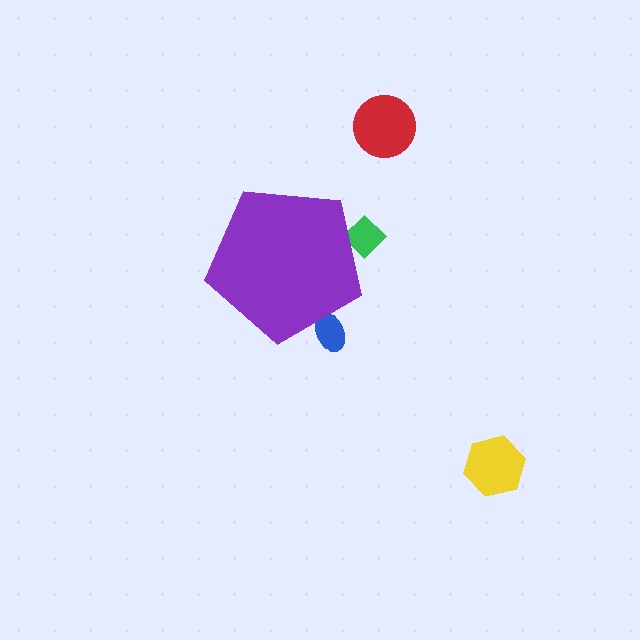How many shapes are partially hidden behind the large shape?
2 shapes are partially hidden.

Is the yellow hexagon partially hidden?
No, the yellow hexagon is fully visible.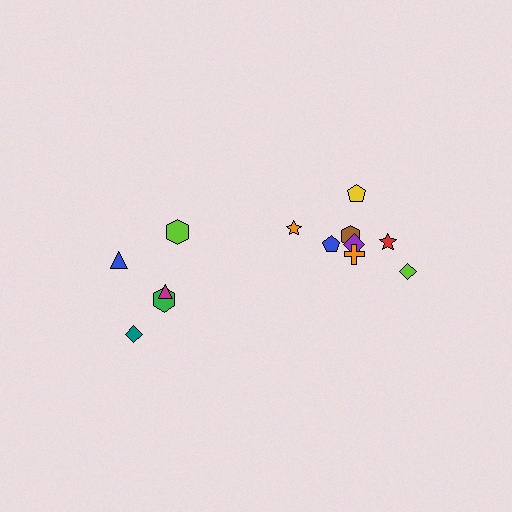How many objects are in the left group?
There are 5 objects.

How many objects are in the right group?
There are 8 objects.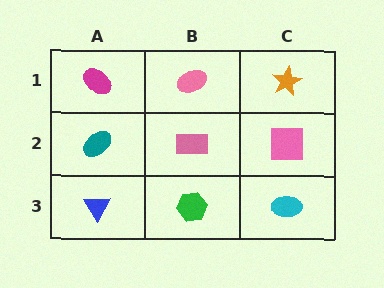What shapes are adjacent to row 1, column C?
A pink square (row 2, column C), a pink ellipse (row 1, column B).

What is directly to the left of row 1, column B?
A magenta ellipse.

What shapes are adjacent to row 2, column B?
A pink ellipse (row 1, column B), a green hexagon (row 3, column B), a teal ellipse (row 2, column A), a pink square (row 2, column C).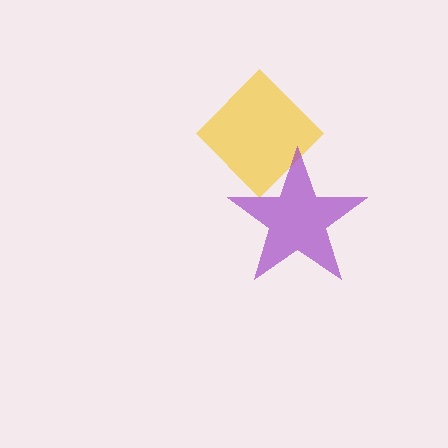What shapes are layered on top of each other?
The layered shapes are: a yellow diamond, a purple star.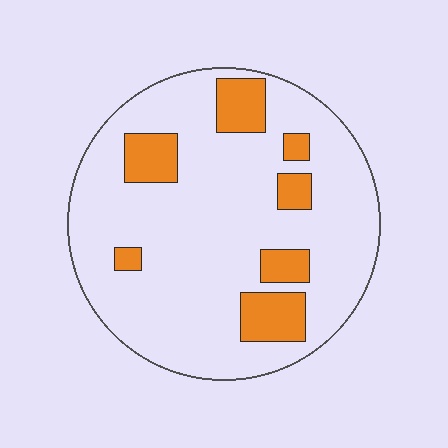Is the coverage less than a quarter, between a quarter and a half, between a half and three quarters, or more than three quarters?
Less than a quarter.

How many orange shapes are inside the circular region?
7.